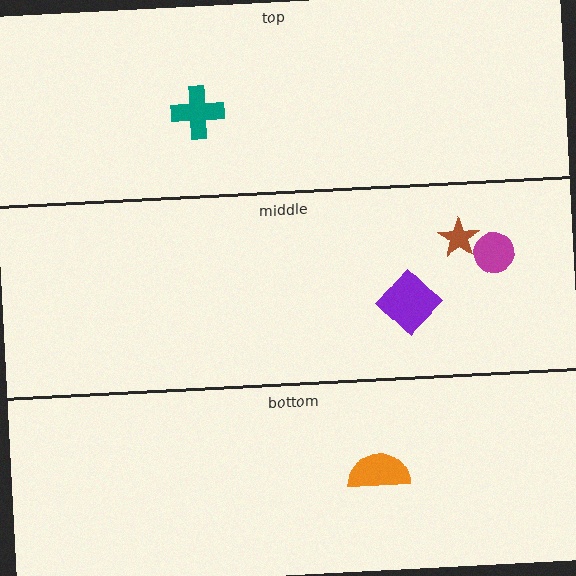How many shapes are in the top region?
1.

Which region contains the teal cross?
The top region.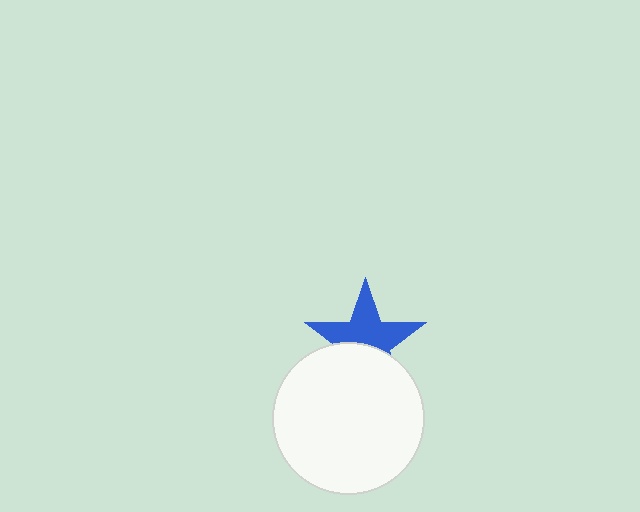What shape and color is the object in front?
The object in front is a white circle.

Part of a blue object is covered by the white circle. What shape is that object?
It is a star.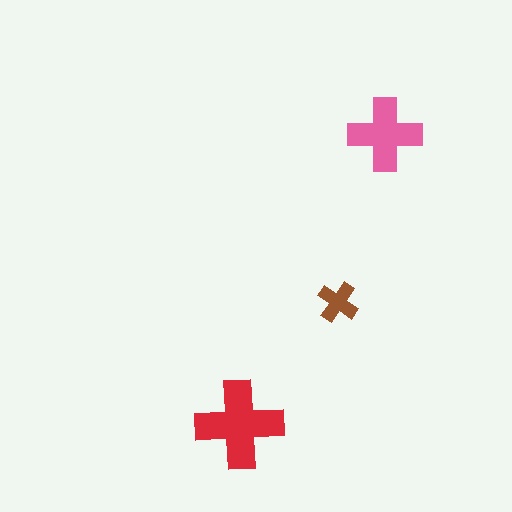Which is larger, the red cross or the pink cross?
The red one.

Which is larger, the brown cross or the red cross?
The red one.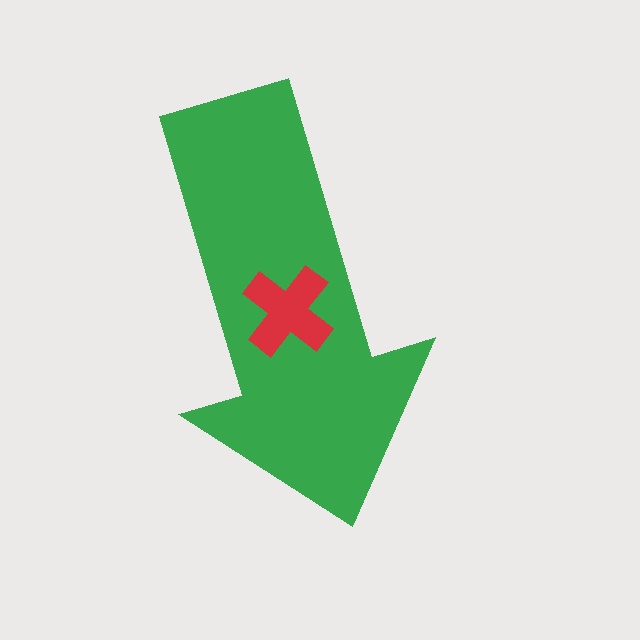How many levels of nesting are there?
2.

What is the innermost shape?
The red cross.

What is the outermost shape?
The green arrow.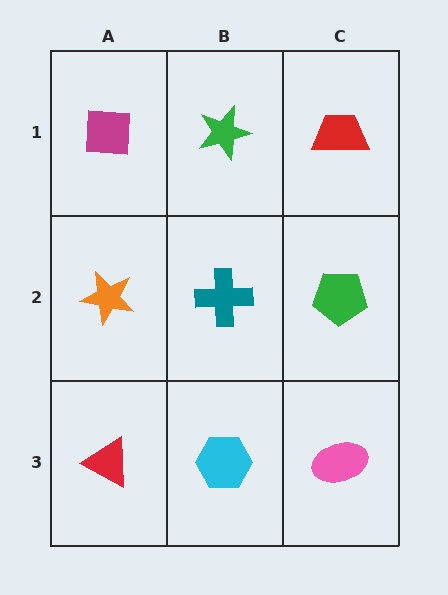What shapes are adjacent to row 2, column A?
A magenta square (row 1, column A), a red triangle (row 3, column A), a teal cross (row 2, column B).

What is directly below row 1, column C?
A green pentagon.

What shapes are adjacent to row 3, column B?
A teal cross (row 2, column B), a red triangle (row 3, column A), a pink ellipse (row 3, column C).